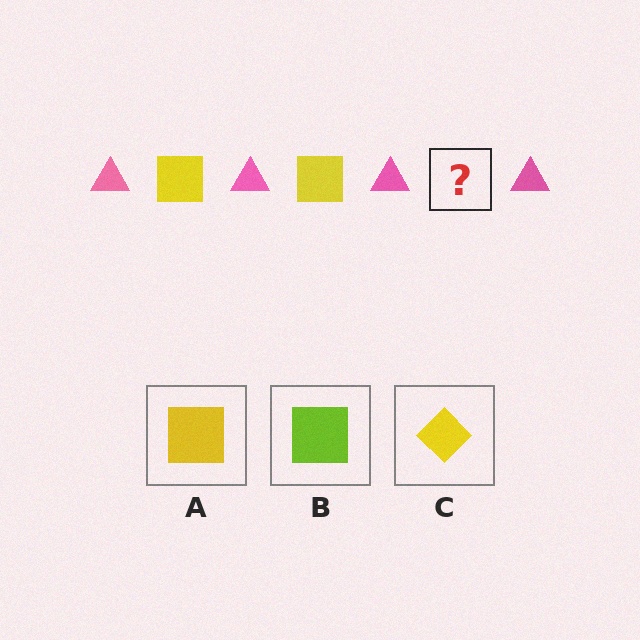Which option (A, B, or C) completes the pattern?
A.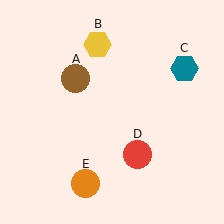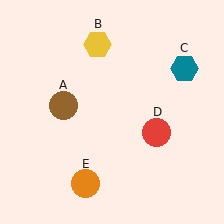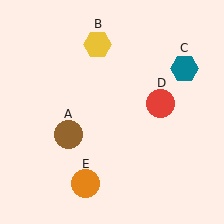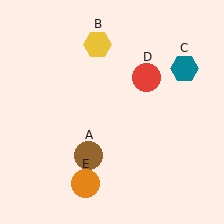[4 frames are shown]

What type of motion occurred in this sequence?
The brown circle (object A), red circle (object D) rotated counterclockwise around the center of the scene.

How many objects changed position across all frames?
2 objects changed position: brown circle (object A), red circle (object D).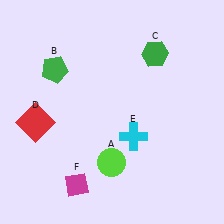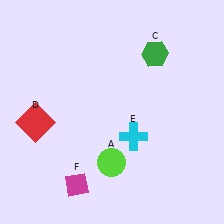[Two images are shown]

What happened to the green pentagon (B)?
The green pentagon (B) was removed in Image 2. It was in the top-left area of Image 1.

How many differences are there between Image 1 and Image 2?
There is 1 difference between the two images.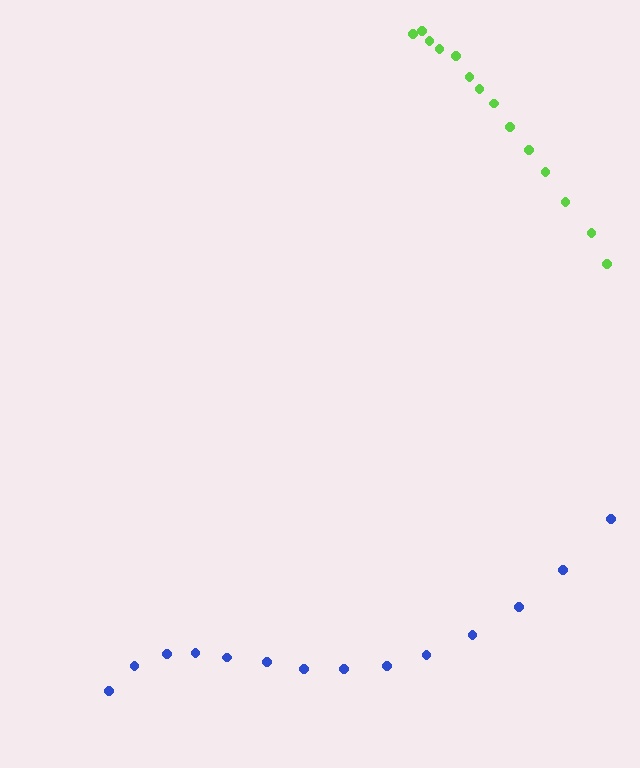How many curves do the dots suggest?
There are 2 distinct paths.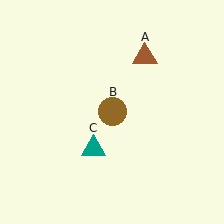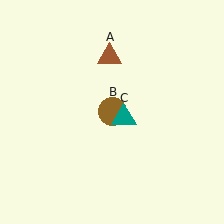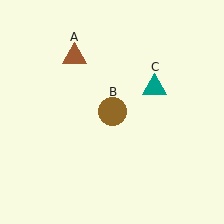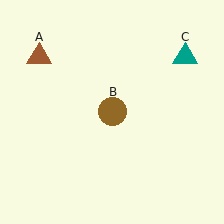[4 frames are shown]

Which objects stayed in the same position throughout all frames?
Brown circle (object B) remained stationary.